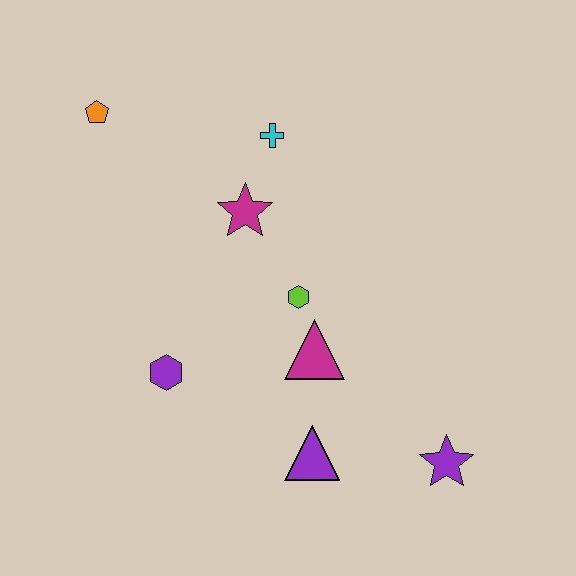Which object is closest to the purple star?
The purple triangle is closest to the purple star.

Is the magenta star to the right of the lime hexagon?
No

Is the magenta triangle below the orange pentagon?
Yes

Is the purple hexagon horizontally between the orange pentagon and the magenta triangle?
Yes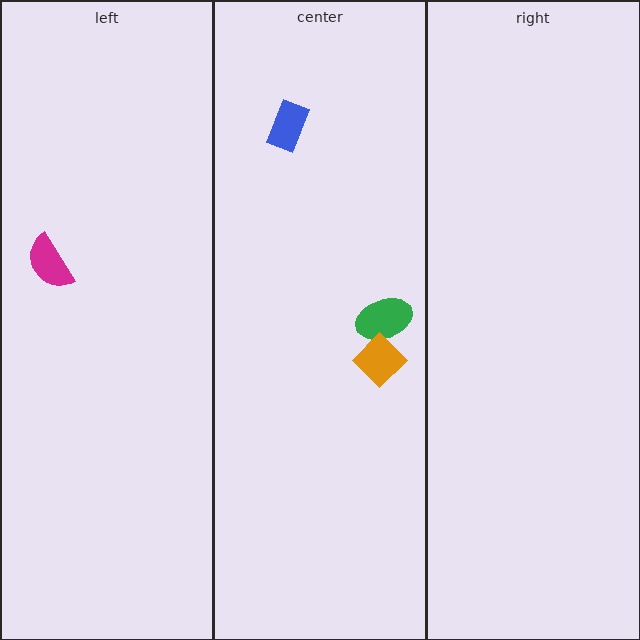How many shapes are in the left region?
1.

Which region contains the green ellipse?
The center region.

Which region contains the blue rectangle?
The center region.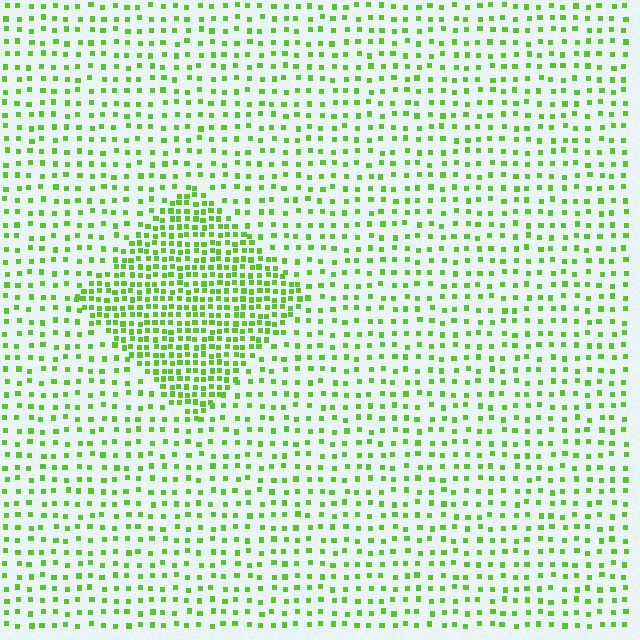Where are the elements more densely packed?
The elements are more densely packed inside the diamond boundary.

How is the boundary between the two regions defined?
The boundary is defined by a change in element density (approximately 2.3x ratio). All elements are the same color, size, and shape.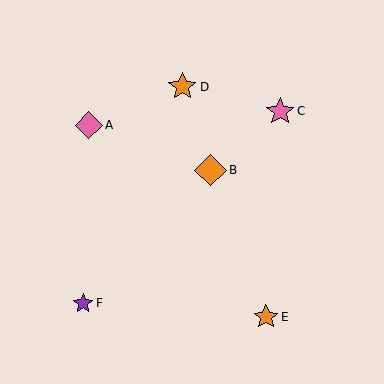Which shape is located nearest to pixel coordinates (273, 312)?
The orange star (labeled E) at (266, 317) is nearest to that location.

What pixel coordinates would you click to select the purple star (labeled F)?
Click at (83, 303) to select the purple star F.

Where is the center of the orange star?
The center of the orange star is at (266, 317).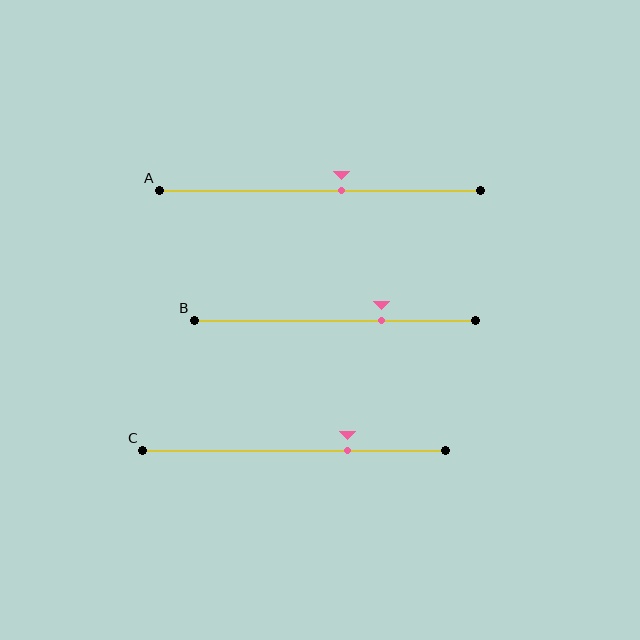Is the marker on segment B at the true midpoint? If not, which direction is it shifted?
No, the marker on segment B is shifted to the right by about 17% of the segment length.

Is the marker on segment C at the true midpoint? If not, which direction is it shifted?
No, the marker on segment C is shifted to the right by about 18% of the segment length.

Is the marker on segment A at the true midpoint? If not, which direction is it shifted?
No, the marker on segment A is shifted to the right by about 7% of the segment length.